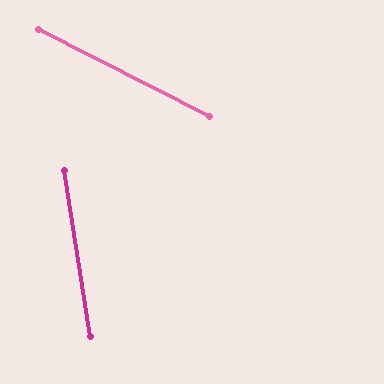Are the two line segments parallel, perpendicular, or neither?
Neither parallel nor perpendicular — they differ by about 54°.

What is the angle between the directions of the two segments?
Approximately 54 degrees.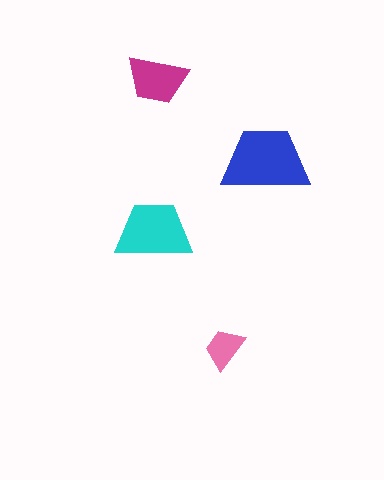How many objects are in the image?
There are 4 objects in the image.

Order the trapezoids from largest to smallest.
the blue one, the cyan one, the magenta one, the pink one.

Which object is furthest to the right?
The blue trapezoid is rightmost.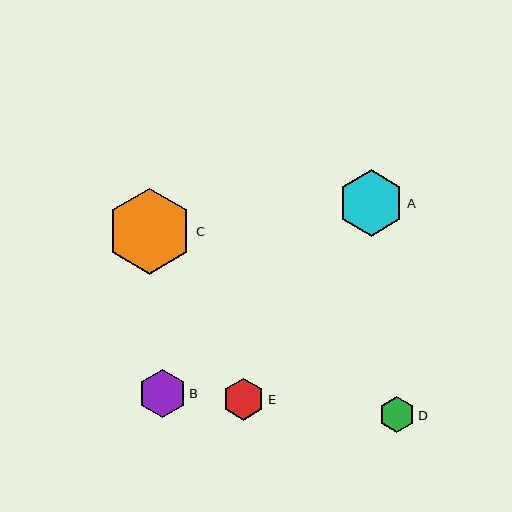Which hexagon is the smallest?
Hexagon D is the smallest with a size of approximately 36 pixels.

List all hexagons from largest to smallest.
From largest to smallest: C, A, B, E, D.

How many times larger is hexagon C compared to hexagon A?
Hexagon C is approximately 1.3 times the size of hexagon A.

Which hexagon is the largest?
Hexagon C is the largest with a size of approximately 86 pixels.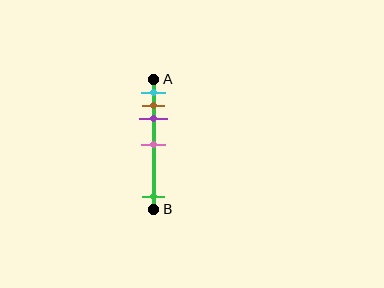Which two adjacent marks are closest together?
The brown and purple marks are the closest adjacent pair.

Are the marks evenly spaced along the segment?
No, the marks are not evenly spaced.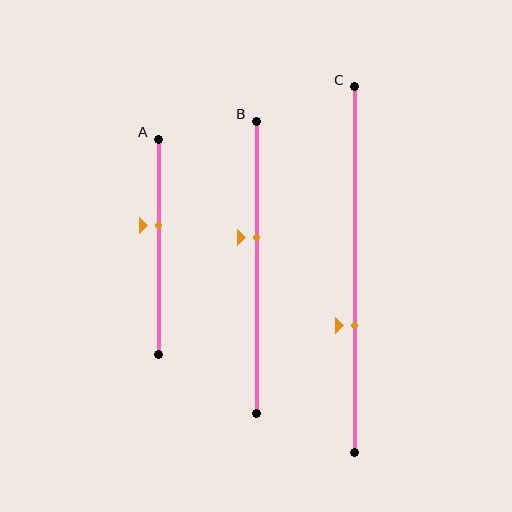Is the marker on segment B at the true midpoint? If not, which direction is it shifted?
No, the marker on segment B is shifted upward by about 10% of the segment length.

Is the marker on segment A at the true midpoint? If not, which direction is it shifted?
No, the marker on segment A is shifted upward by about 10% of the segment length.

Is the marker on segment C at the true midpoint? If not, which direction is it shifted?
No, the marker on segment C is shifted downward by about 15% of the segment length.